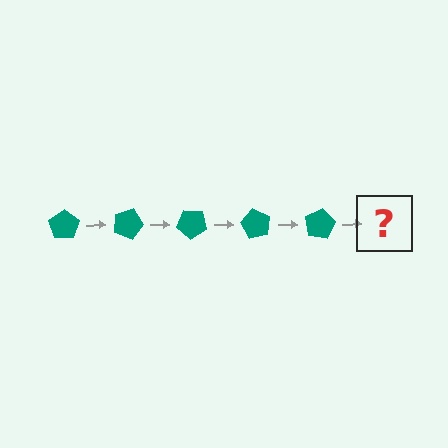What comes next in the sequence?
The next element should be a teal pentagon rotated 100 degrees.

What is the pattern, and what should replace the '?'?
The pattern is that the pentagon rotates 20 degrees each step. The '?' should be a teal pentagon rotated 100 degrees.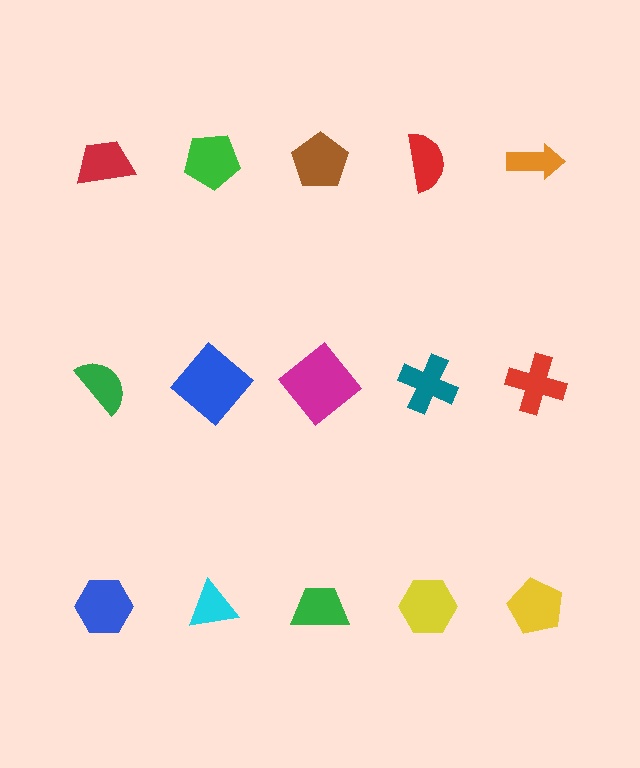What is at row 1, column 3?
A brown pentagon.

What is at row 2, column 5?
A red cross.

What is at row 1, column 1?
A red trapezoid.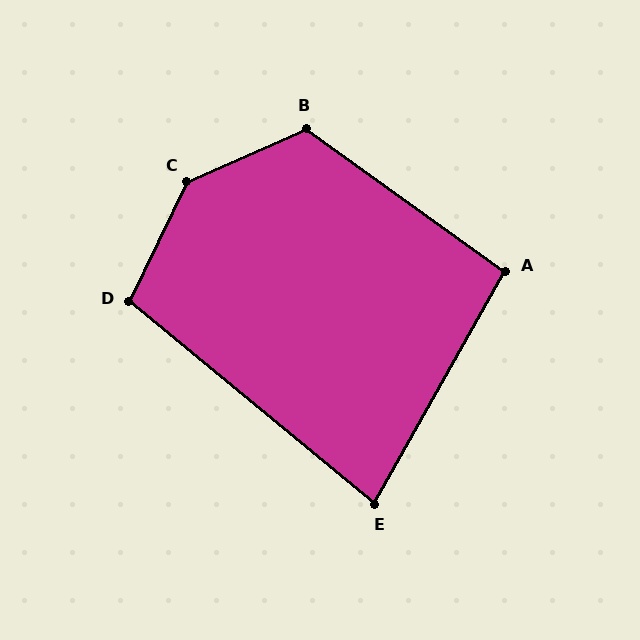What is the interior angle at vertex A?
Approximately 96 degrees (obtuse).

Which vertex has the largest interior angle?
C, at approximately 140 degrees.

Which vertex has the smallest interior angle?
E, at approximately 80 degrees.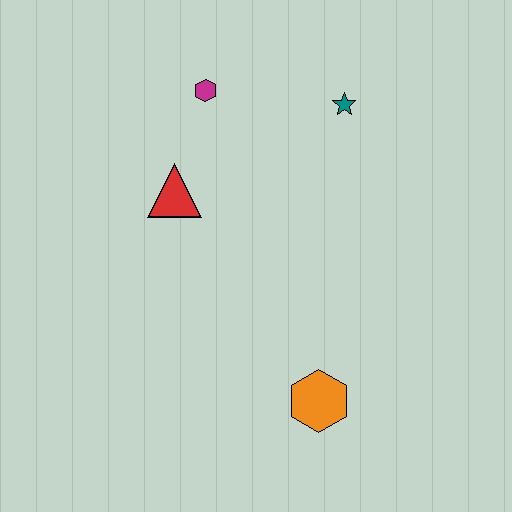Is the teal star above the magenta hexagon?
No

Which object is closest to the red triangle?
The magenta hexagon is closest to the red triangle.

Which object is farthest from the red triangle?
The orange hexagon is farthest from the red triangle.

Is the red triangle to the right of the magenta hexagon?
No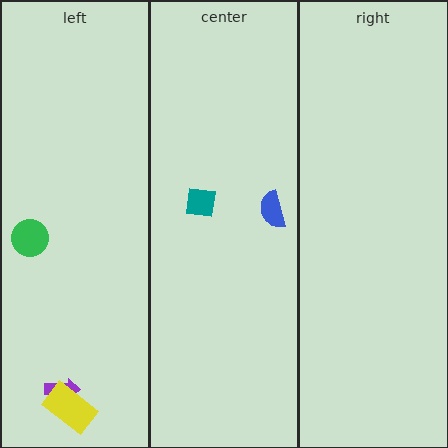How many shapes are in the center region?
2.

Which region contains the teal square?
The center region.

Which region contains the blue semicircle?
The center region.